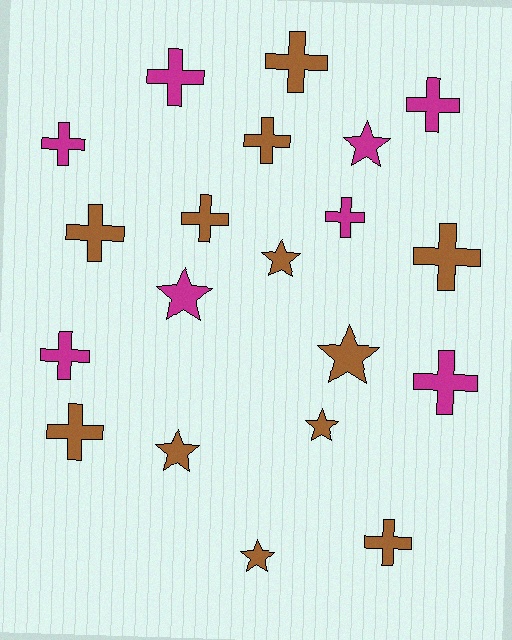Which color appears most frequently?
Brown, with 12 objects.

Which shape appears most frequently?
Cross, with 13 objects.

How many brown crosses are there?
There are 7 brown crosses.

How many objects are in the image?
There are 20 objects.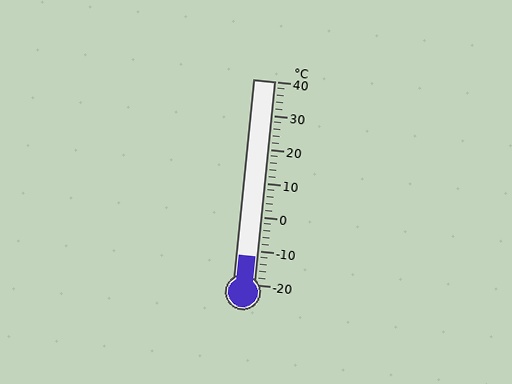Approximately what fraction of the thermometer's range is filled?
The thermometer is filled to approximately 15% of its range.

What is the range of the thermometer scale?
The thermometer scale ranges from -20°C to 40°C.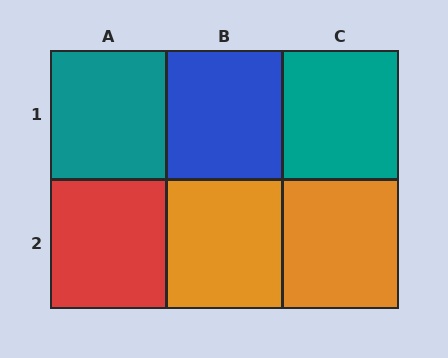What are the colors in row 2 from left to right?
Red, orange, orange.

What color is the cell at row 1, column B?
Blue.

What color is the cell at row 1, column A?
Teal.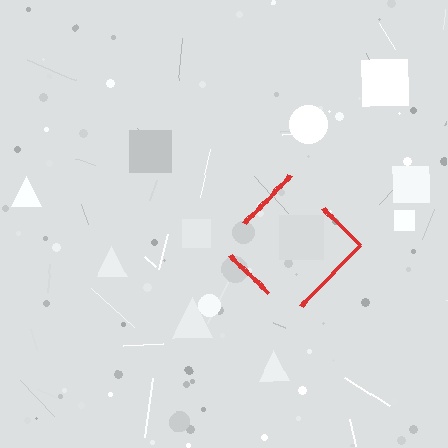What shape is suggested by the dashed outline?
The dashed outline suggests a diamond.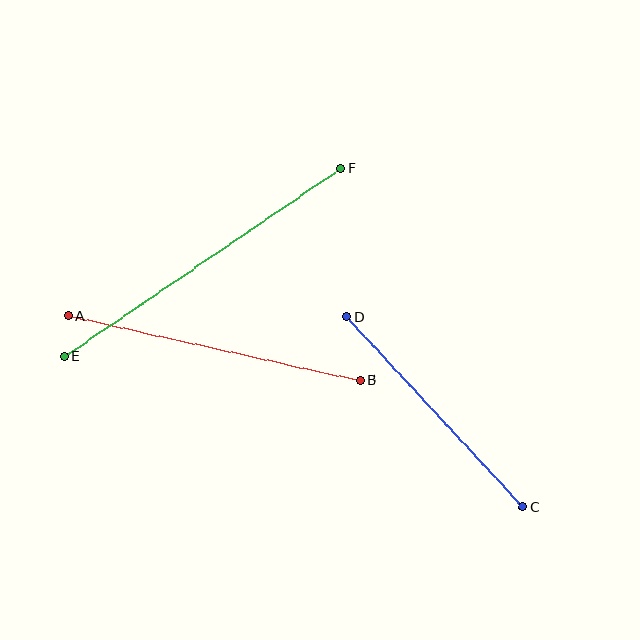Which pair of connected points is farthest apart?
Points E and F are farthest apart.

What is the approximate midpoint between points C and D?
The midpoint is at approximately (435, 412) pixels.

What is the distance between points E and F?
The distance is approximately 334 pixels.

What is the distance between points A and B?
The distance is approximately 299 pixels.